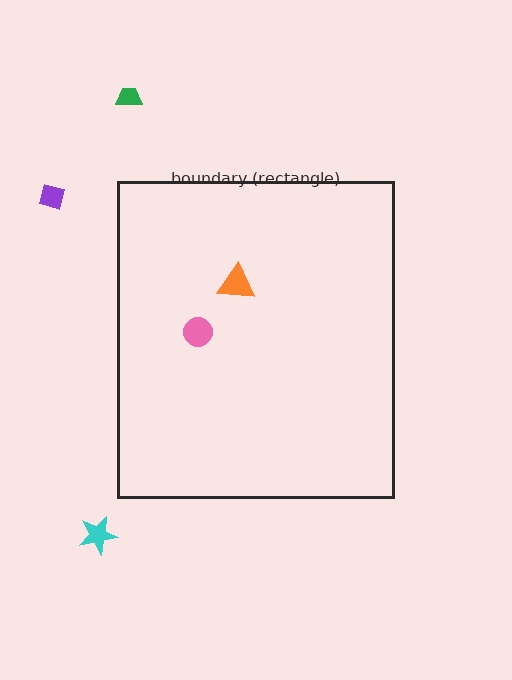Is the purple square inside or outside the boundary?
Outside.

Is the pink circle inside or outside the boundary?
Inside.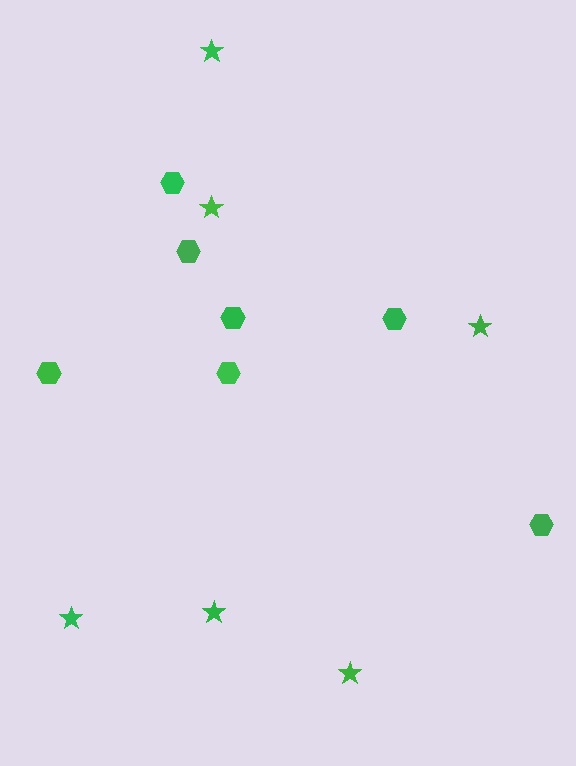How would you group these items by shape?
There are 2 groups: one group of stars (6) and one group of hexagons (7).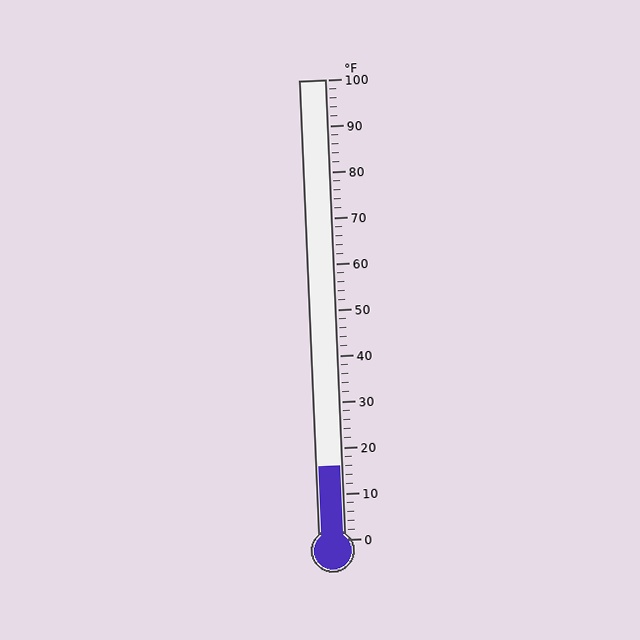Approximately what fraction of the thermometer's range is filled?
The thermometer is filled to approximately 15% of its range.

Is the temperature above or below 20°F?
The temperature is below 20°F.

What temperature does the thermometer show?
The thermometer shows approximately 16°F.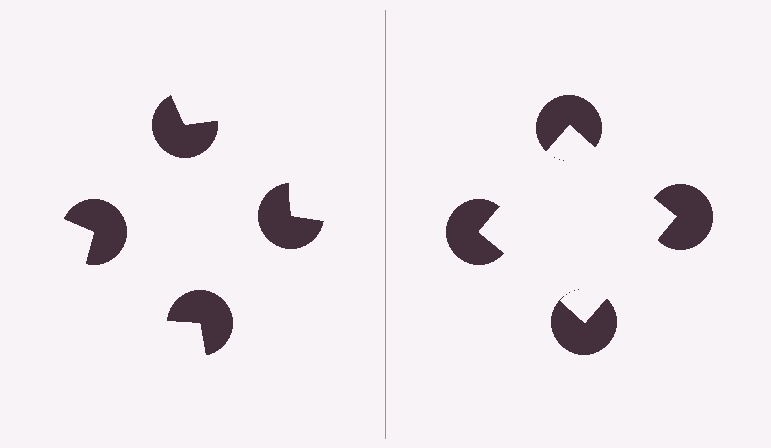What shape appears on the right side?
An illusory square.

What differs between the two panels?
The pac-man discs are positioned identically on both sides; only the wedge orientations differ. On the right they align to a square; on the left they are misaligned.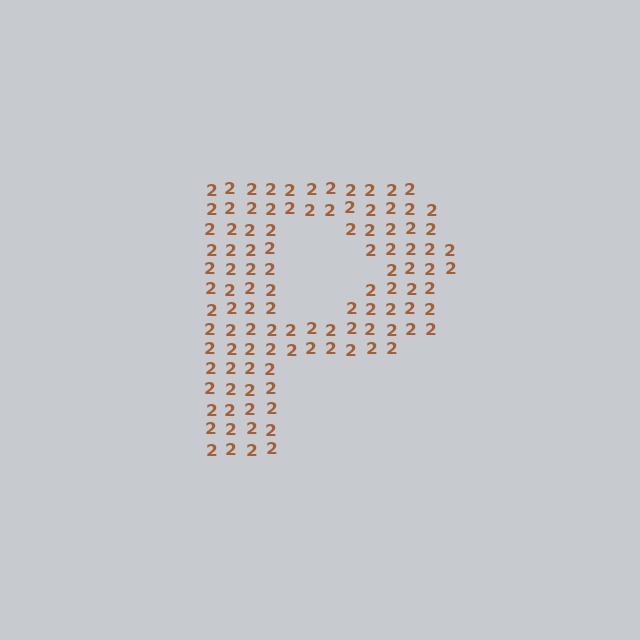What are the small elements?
The small elements are digit 2's.